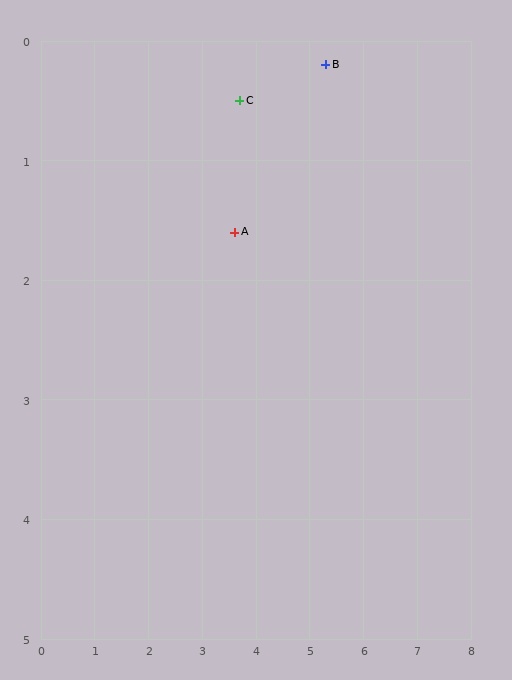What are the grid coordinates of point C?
Point C is at approximately (3.7, 0.5).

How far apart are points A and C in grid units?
Points A and C are about 1.1 grid units apart.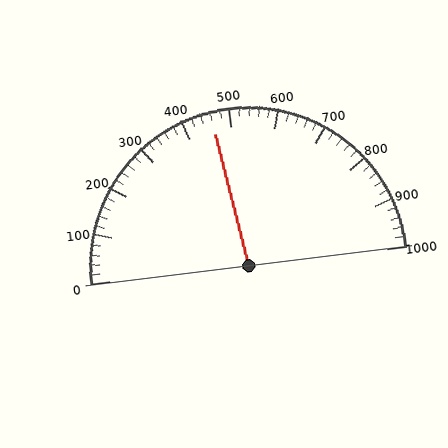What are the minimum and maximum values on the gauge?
The gauge ranges from 0 to 1000.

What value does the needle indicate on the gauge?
The needle indicates approximately 460.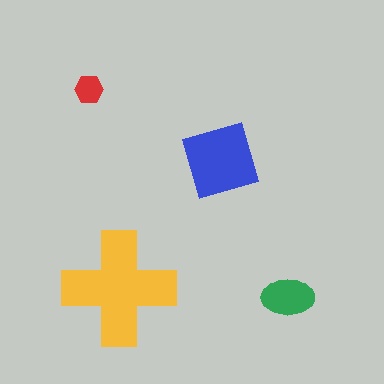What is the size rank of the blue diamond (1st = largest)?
2nd.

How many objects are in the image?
There are 4 objects in the image.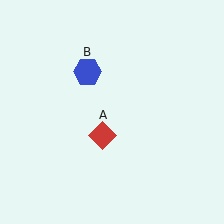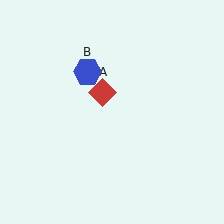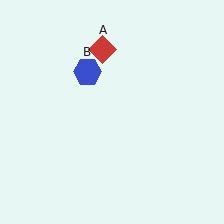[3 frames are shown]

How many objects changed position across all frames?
1 object changed position: red diamond (object A).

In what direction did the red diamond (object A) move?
The red diamond (object A) moved up.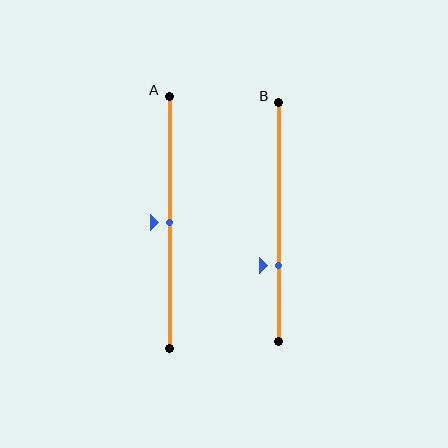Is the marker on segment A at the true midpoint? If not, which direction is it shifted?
Yes, the marker on segment A is at the true midpoint.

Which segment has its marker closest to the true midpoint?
Segment A has its marker closest to the true midpoint.